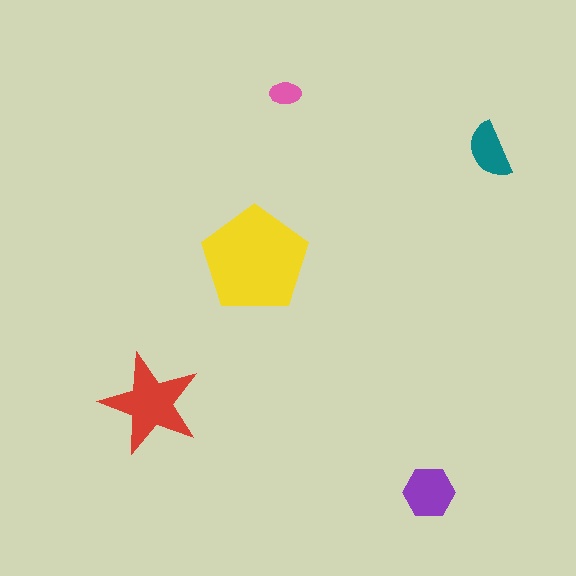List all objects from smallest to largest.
The pink ellipse, the teal semicircle, the purple hexagon, the red star, the yellow pentagon.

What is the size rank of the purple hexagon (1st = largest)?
3rd.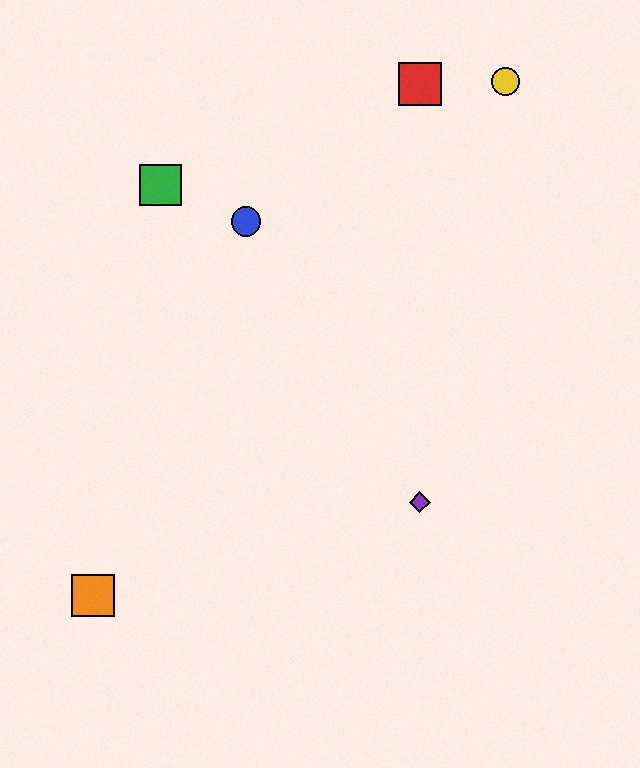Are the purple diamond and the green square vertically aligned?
No, the purple diamond is at x≈420 and the green square is at x≈160.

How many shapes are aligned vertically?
2 shapes (the red square, the purple diamond) are aligned vertically.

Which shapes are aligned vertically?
The red square, the purple diamond are aligned vertically.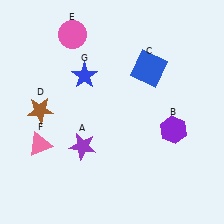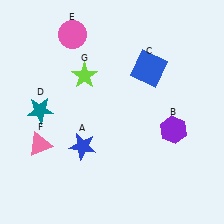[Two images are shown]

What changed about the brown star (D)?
In Image 1, D is brown. In Image 2, it changed to teal.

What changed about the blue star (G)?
In Image 1, G is blue. In Image 2, it changed to lime.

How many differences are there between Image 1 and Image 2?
There are 3 differences between the two images.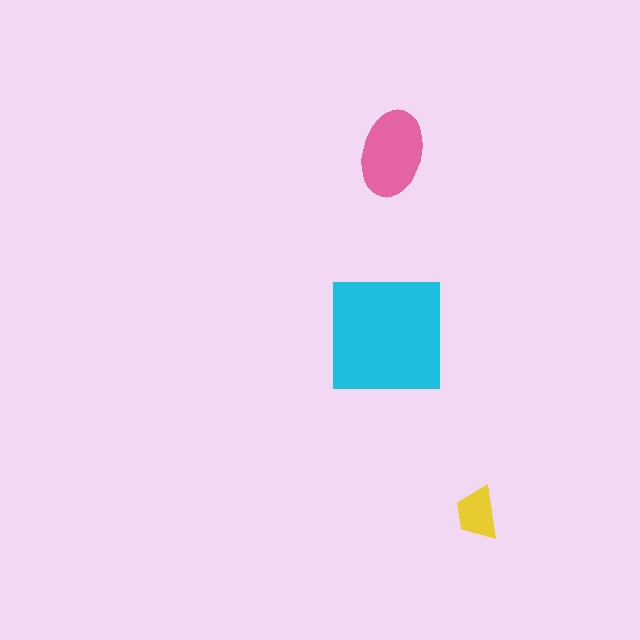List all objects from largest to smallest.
The cyan square, the pink ellipse, the yellow trapezoid.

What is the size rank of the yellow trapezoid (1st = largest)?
3rd.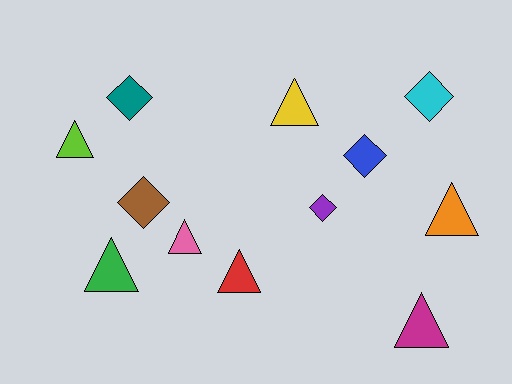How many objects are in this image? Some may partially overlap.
There are 12 objects.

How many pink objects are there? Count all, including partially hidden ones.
There is 1 pink object.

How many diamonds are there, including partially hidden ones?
There are 5 diamonds.